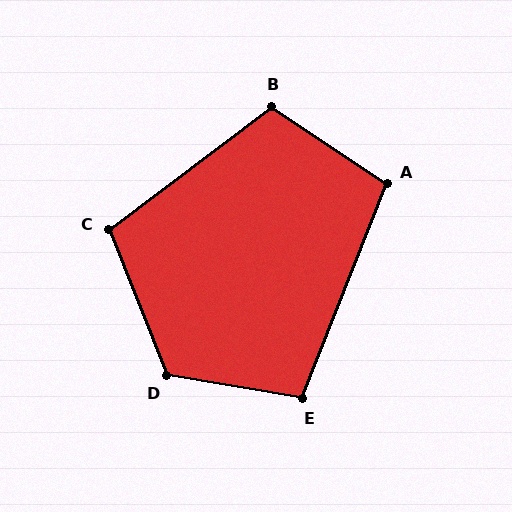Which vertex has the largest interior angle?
D, at approximately 121 degrees.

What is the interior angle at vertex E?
Approximately 102 degrees (obtuse).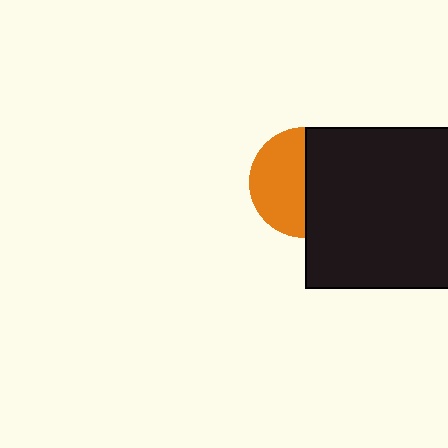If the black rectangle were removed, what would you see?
You would see the complete orange circle.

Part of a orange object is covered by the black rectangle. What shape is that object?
It is a circle.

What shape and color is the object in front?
The object in front is a black rectangle.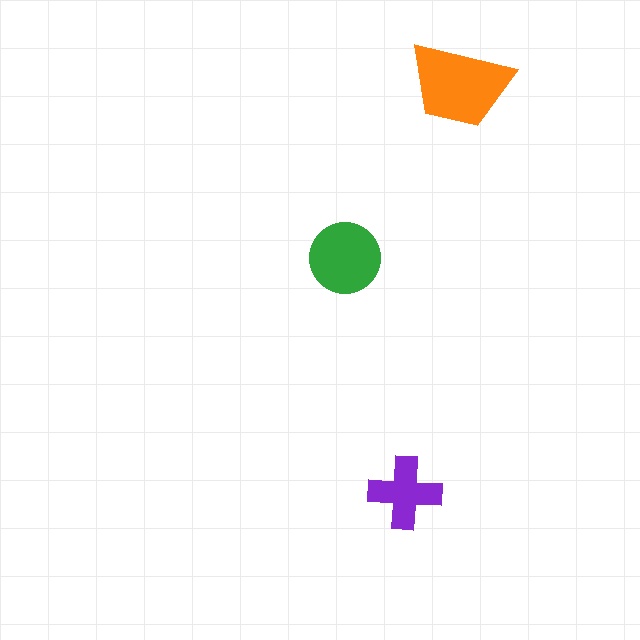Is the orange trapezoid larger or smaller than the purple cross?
Larger.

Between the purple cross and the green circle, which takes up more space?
The green circle.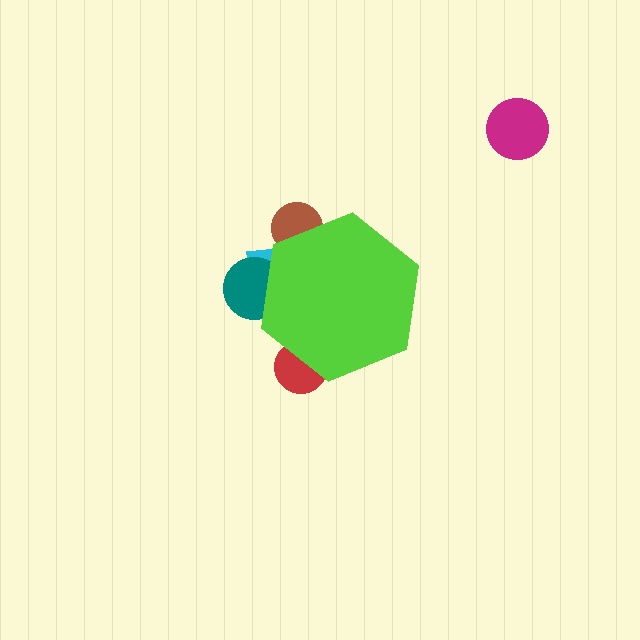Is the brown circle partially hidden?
Yes, the brown circle is partially hidden behind the lime hexagon.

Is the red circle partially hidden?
Yes, the red circle is partially hidden behind the lime hexagon.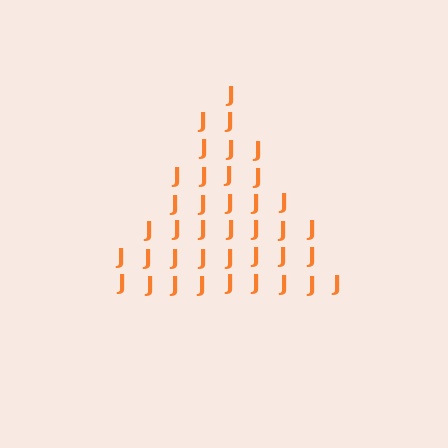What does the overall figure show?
The overall figure shows a triangle.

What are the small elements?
The small elements are letter J's.